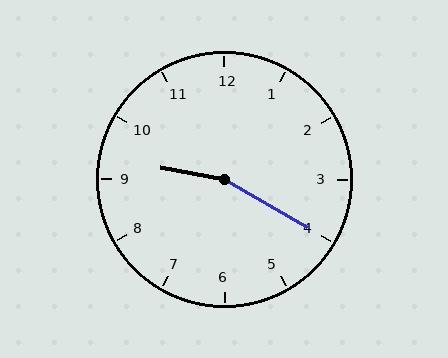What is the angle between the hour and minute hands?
Approximately 160 degrees.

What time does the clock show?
9:20.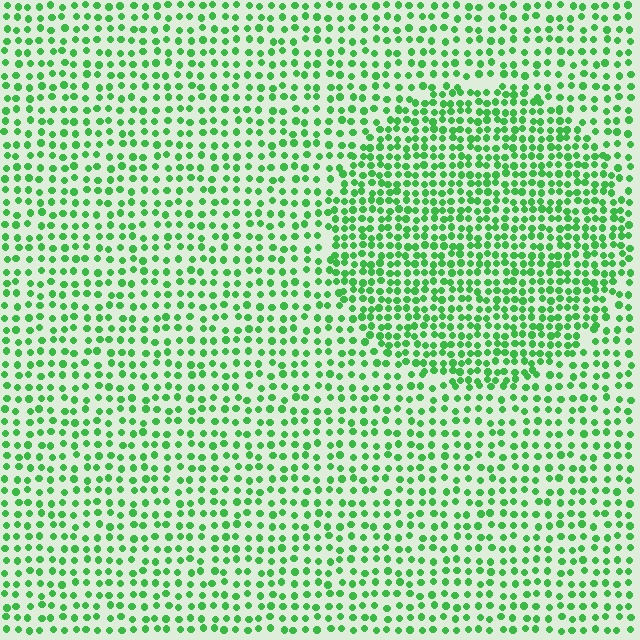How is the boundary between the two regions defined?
The boundary is defined by a change in element density (approximately 1.7x ratio). All elements are the same color, size, and shape.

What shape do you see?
I see a circle.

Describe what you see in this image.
The image contains small green elements arranged at two different densities. A circle-shaped region is visible where the elements are more densely packed than the surrounding area.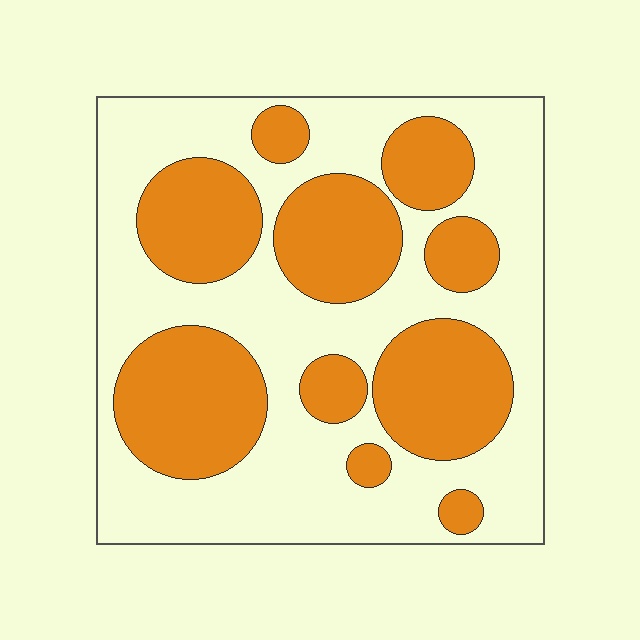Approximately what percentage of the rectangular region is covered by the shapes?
Approximately 40%.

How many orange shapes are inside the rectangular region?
10.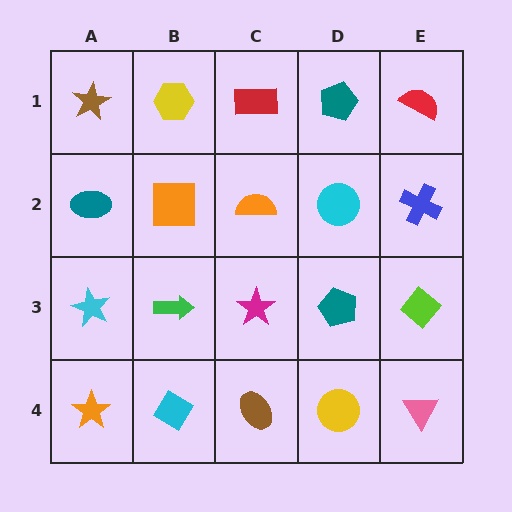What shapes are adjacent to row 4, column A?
A cyan star (row 3, column A), a cyan diamond (row 4, column B).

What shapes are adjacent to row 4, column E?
A lime diamond (row 3, column E), a yellow circle (row 4, column D).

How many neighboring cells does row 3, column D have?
4.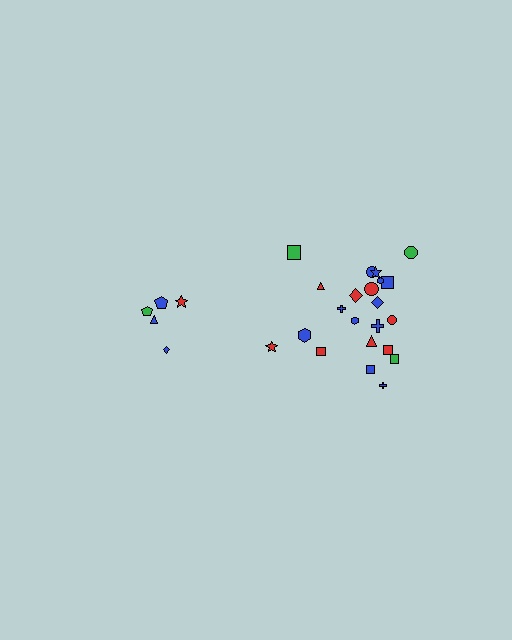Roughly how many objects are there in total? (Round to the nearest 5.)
Roughly 25 objects in total.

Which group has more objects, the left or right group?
The right group.